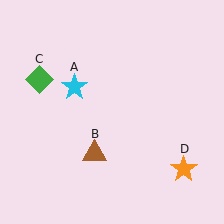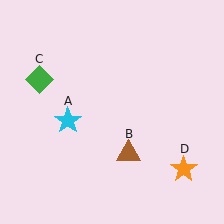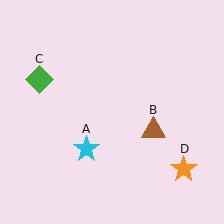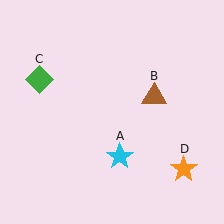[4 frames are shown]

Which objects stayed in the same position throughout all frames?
Green diamond (object C) and orange star (object D) remained stationary.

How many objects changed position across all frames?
2 objects changed position: cyan star (object A), brown triangle (object B).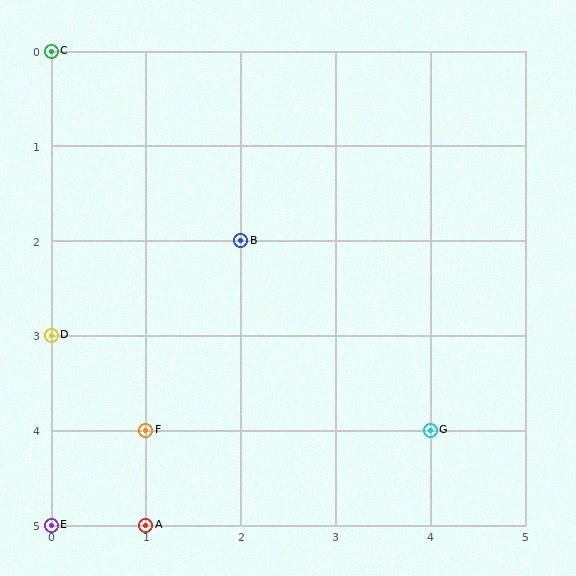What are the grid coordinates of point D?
Point D is at grid coordinates (0, 3).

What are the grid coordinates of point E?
Point E is at grid coordinates (0, 5).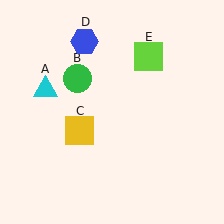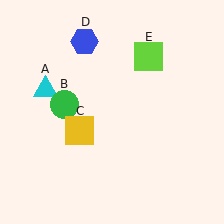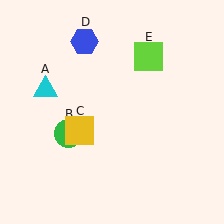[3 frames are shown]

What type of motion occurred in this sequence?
The green circle (object B) rotated counterclockwise around the center of the scene.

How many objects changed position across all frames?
1 object changed position: green circle (object B).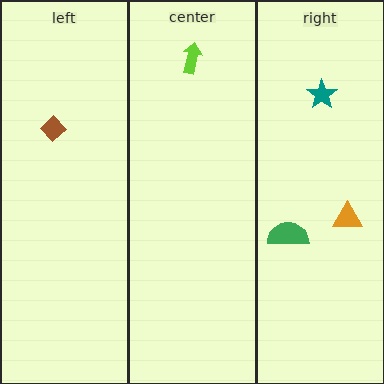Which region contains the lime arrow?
The center region.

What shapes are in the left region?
The brown diamond.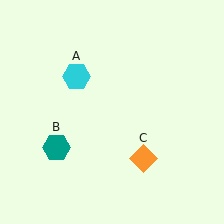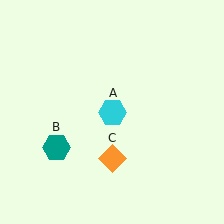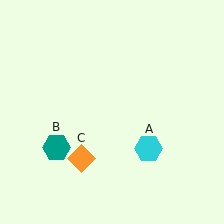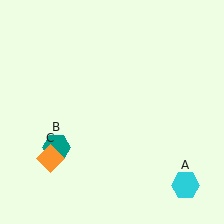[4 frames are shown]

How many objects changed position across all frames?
2 objects changed position: cyan hexagon (object A), orange diamond (object C).